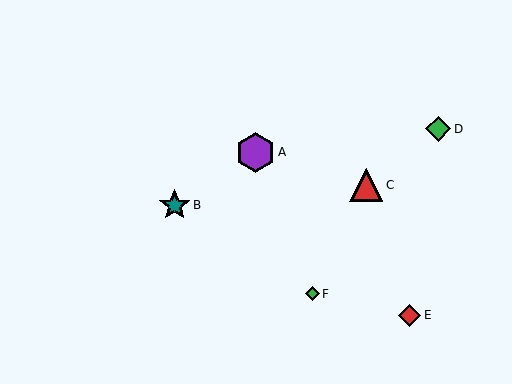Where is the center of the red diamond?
The center of the red diamond is at (409, 315).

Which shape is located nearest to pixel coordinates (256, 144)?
The purple hexagon (labeled A) at (256, 152) is nearest to that location.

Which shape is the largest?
The purple hexagon (labeled A) is the largest.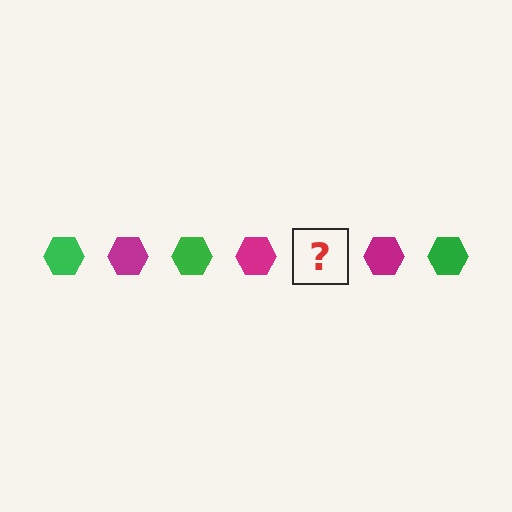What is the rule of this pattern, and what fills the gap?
The rule is that the pattern cycles through green, magenta hexagons. The gap should be filled with a green hexagon.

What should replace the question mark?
The question mark should be replaced with a green hexagon.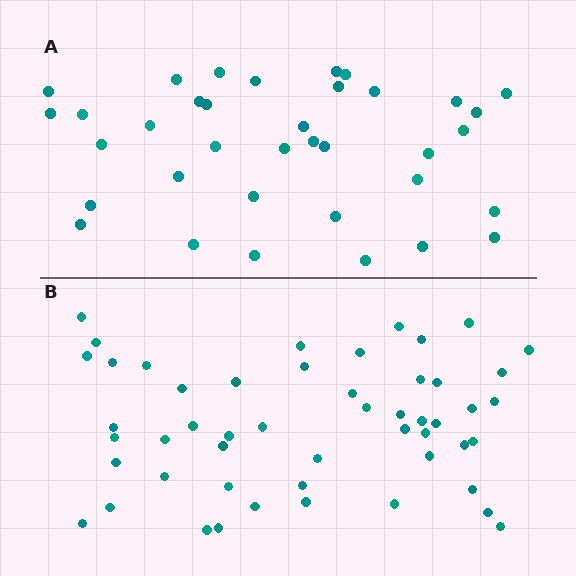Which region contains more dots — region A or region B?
Region B (the bottom region) has more dots.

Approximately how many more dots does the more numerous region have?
Region B has approximately 15 more dots than region A.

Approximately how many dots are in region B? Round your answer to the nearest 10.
About 50 dots. (The exact count is 51, which rounds to 50.)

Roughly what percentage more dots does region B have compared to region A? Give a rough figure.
About 40% more.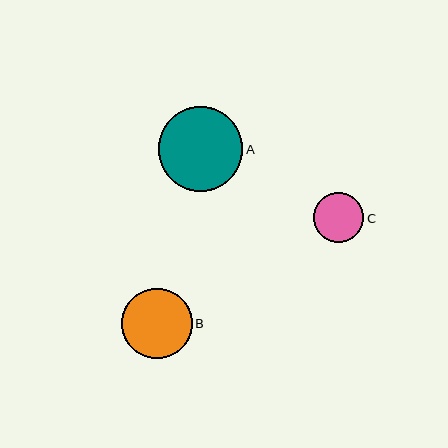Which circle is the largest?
Circle A is the largest with a size of approximately 84 pixels.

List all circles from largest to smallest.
From largest to smallest: A, B, C.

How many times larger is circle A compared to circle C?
Circle A is approximately 1.7 times the size of circle C.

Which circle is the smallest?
Circle C is the smallest with a size of approximately 50 pixels.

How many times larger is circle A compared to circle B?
Circle A is approximately 1.2 times the size of circle B.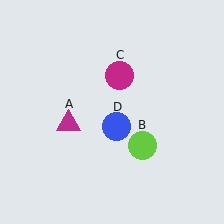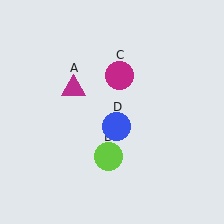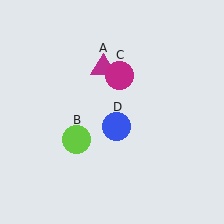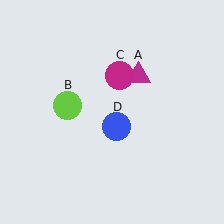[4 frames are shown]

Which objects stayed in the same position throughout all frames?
Magenta circle (object C) and blue circle (object D) remained stationary.